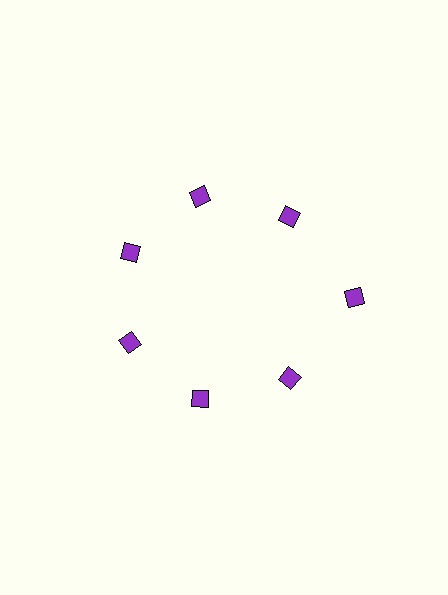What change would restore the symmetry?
The symmetry would be restored by moving it inward, back onto the ring so that all 7 diamonds sit at equal angles and equal distance from the center.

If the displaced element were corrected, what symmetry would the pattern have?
It would have 7-fold rotational symmetry — the pattern would map onto itself every 51 degrees.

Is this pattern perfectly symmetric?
No. The 7 purple diamonds are arranged in a ring, but one element near the 3 o'clock position is pushed outward from the center, breaking the 7-fold rotational symmetry.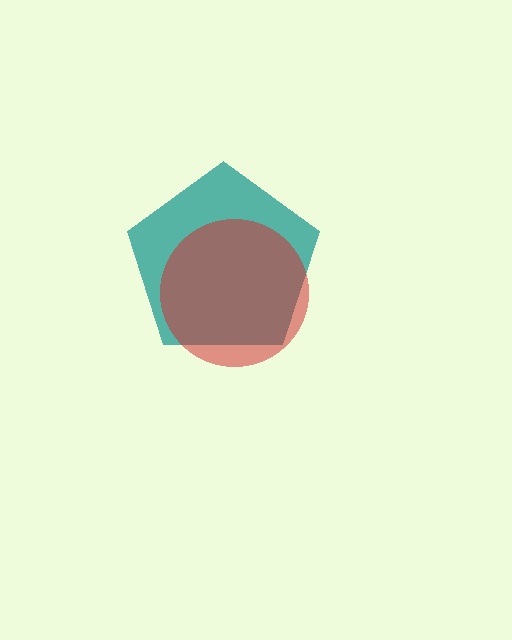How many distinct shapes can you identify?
There are 2 distinct shapes: a teal pentagon, a red circle.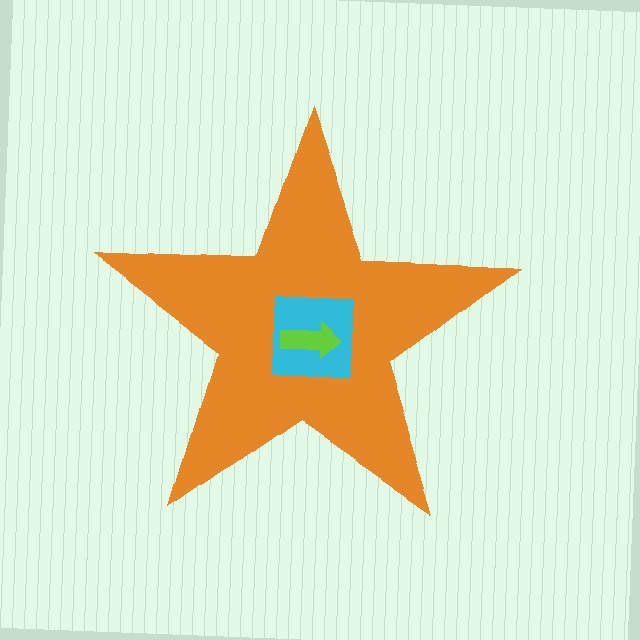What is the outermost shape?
The orange star.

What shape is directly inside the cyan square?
The lime arrow.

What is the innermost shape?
The lime arrow.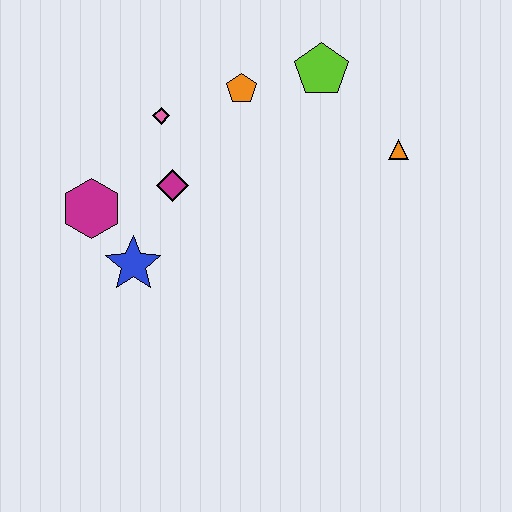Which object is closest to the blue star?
The magenta hexagon is closest to the blue star.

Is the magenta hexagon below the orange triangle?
Yes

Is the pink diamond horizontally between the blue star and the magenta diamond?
Yes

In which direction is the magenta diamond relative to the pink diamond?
The magenta diamond is below the pink diamond.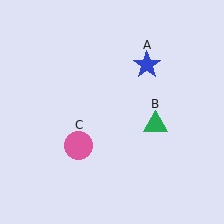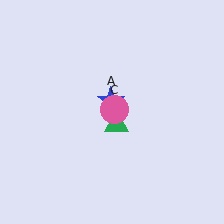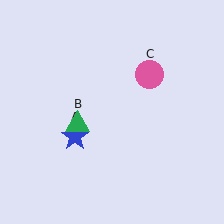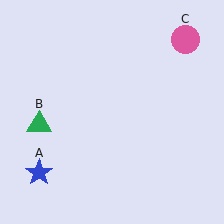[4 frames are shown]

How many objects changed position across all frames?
3 objects changed position: blue star (object A), green triangle (object B), pink circle (object C).